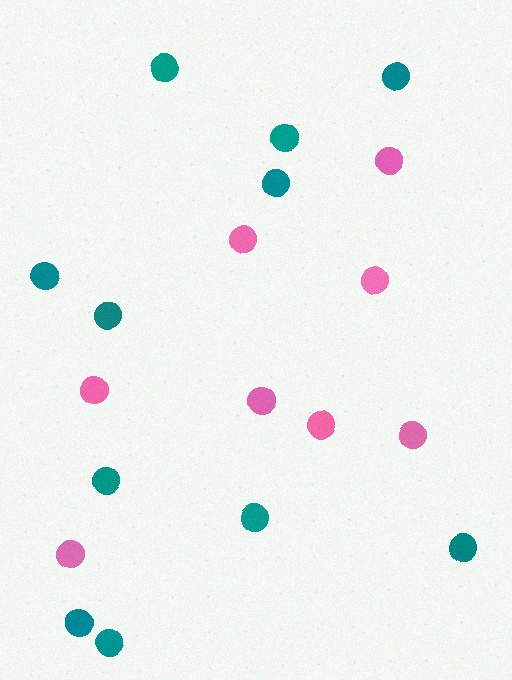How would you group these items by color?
There are 2 groups: one group of teal circles (11) and one group of pink circles (8).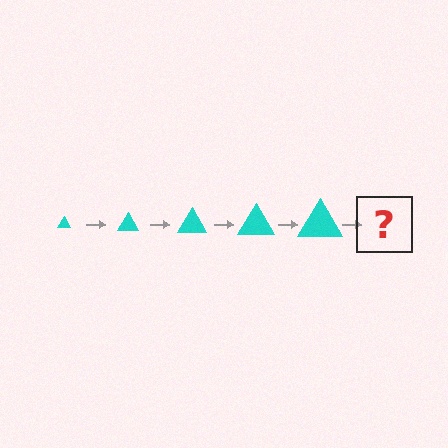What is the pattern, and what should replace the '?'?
The pattern is that the triangle gets progressively larger each step. The '?' should be a cyan triangle, larger than the previous one.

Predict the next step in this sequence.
The next step is a cyan triangle, larger than the previous one.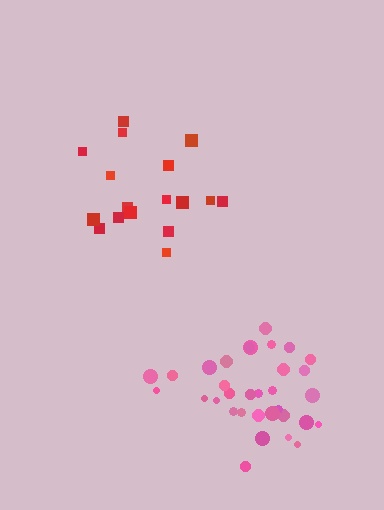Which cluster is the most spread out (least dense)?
Red.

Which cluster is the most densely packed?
Pink.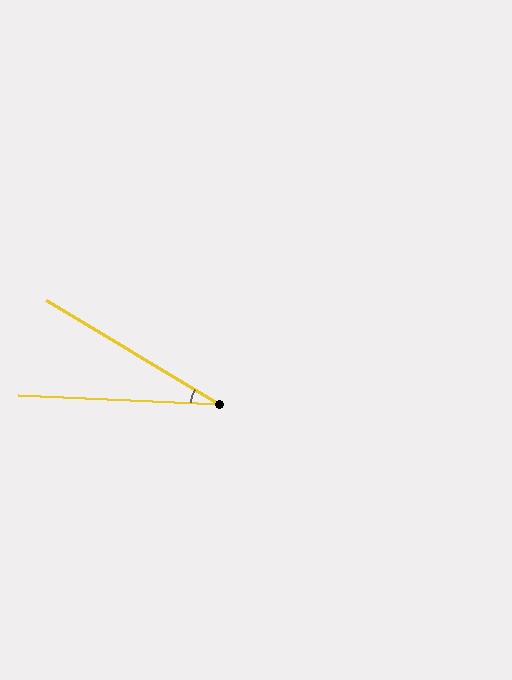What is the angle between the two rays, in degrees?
Approximately 29 degrees.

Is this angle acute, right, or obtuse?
It is acute.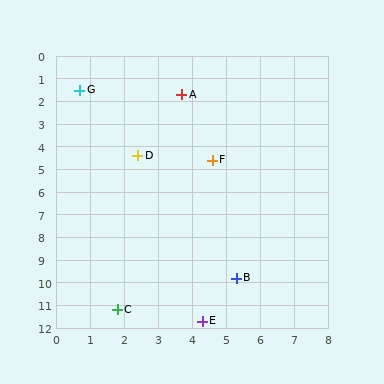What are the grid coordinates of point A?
Point A is at approximately (3.7, 1.7).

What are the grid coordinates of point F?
Point F is at approximately (4.6, 4.6).